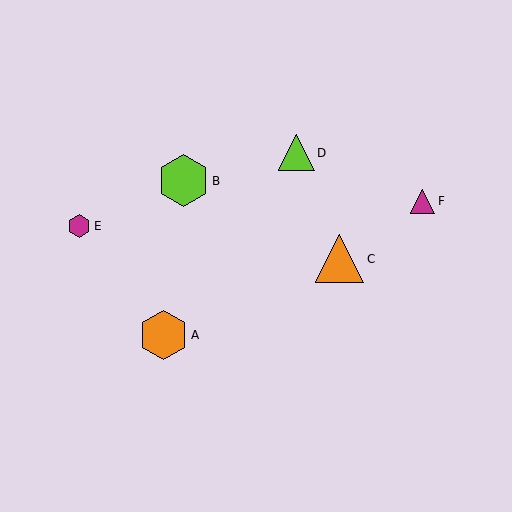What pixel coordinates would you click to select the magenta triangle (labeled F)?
Click at (422, 201) to select the magenta triangle F.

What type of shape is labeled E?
Shape E is a magenta hexagon.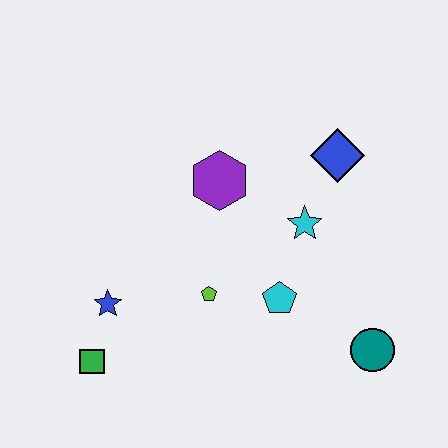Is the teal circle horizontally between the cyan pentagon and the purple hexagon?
No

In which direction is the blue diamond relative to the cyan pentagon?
The blue diamond is above the cyan pentagon.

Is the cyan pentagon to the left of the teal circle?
Yes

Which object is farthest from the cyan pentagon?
The green square is farthest from the cyan pentagon.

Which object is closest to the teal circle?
The cyan pentagon is closest to the teal circle.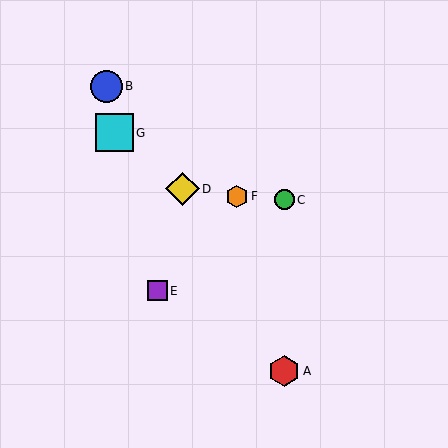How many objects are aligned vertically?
2 objects (A, C) are aligned vertically.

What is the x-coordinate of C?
Object C is at x≈284.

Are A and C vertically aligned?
Yes, both are at x≈284.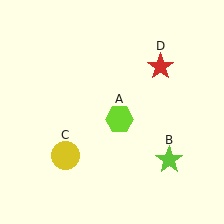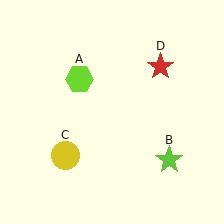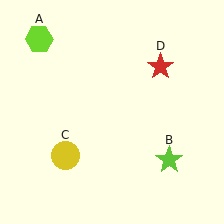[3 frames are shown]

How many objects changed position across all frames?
1 object changed position: lime hexagon (object A).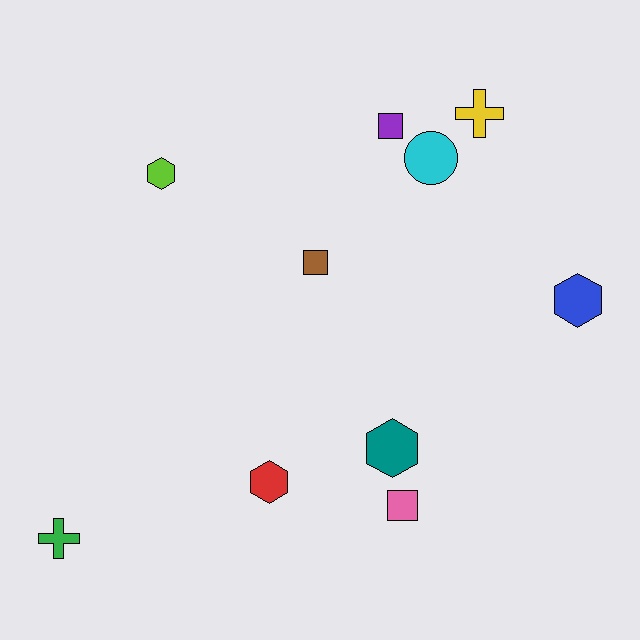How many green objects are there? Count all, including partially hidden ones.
There is 1 green object.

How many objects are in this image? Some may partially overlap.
There are 10 objects.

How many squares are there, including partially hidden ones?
There are 3 squares.